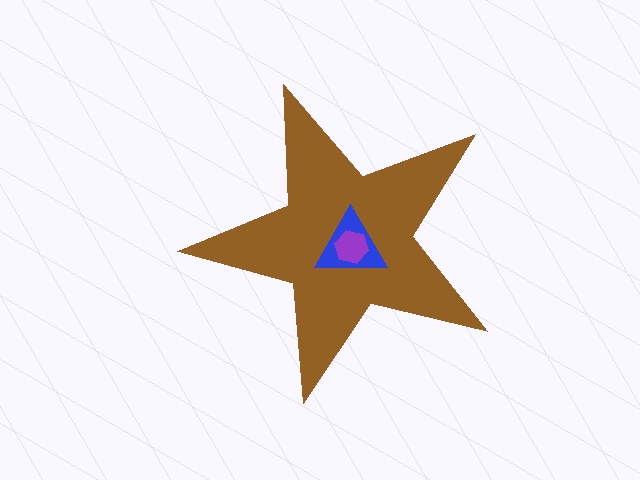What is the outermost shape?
The brown star.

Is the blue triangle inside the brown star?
Yes.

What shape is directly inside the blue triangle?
The purple hexagon.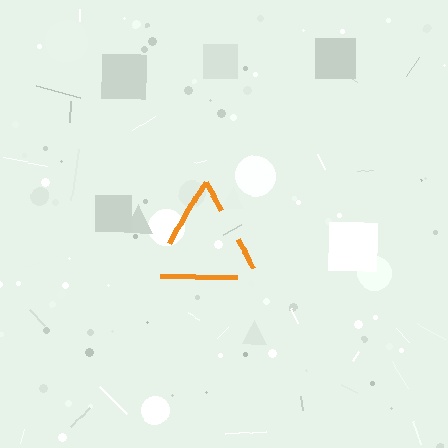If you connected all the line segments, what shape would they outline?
They would outline a triangle.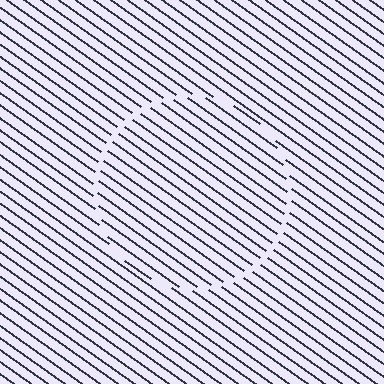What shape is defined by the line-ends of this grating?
An illusory circle. The interior of the shape contains the same grating, shifted by half a period — the contour is defined by the phase discontinuity where line-ends from the inner and outer gratings abut.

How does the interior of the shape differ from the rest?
The interior of the shape contains the same grating, shifted by half a period — the contour is defined by the phase discontinuity where line-ends from the inner and outer gratings abut.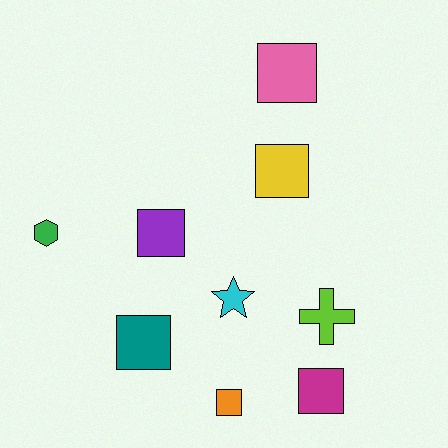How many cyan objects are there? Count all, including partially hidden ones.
There is 1 cyan object.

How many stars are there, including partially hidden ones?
There is 1 star.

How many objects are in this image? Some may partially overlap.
There are 9 objects.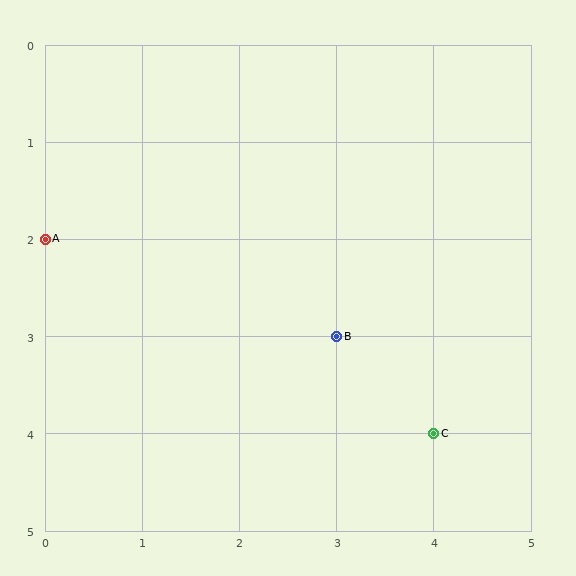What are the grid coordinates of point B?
Point B is at grid coordinates (3, 3).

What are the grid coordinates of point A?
Point A is at grid coordinates (0, 2).